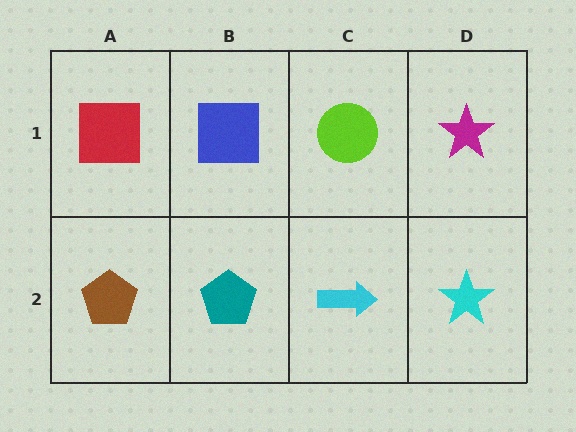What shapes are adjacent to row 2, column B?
A blue square (row 1, column B), a brown pentagon (row 2, column A), a cyan arrow (row 2, column C).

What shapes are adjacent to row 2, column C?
A lime circle (row 1, column C), a teal pentagon (row 2, column B), a cyan star (row 2, column D).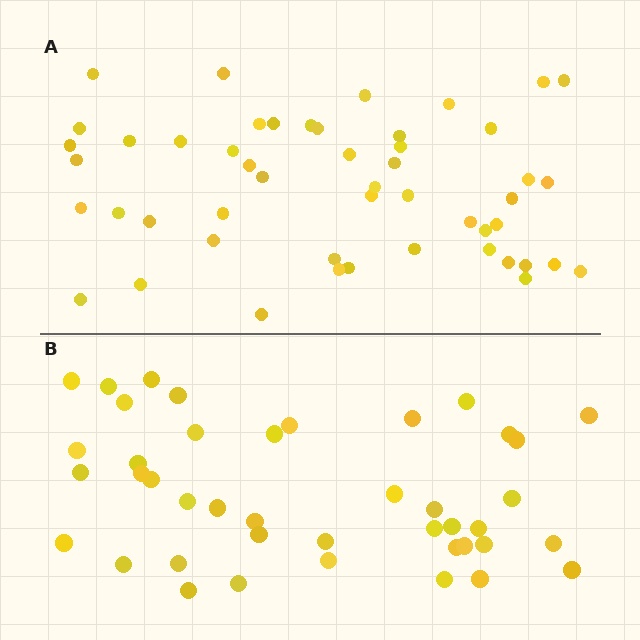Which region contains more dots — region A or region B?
Region A (the top region) has more dots.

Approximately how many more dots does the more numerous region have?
Region A has roughly 8 or so more dots than region B.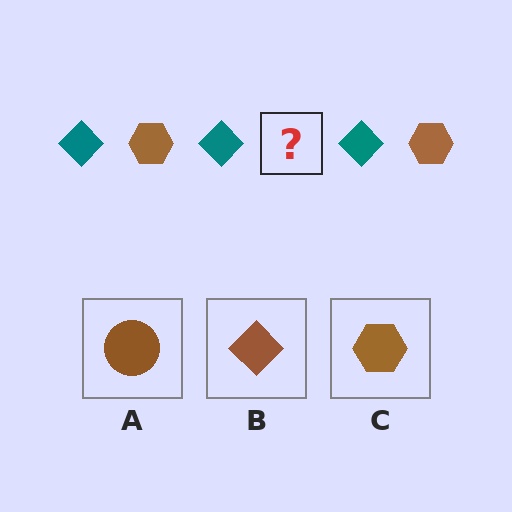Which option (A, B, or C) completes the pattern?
C.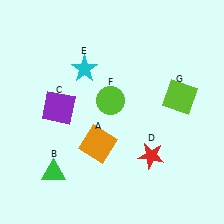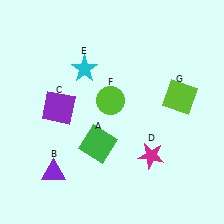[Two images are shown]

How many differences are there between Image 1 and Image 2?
There are 3 differences between the two images.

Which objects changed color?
A changed from orange to green. B changed from green to purple. D changed from red to magenta.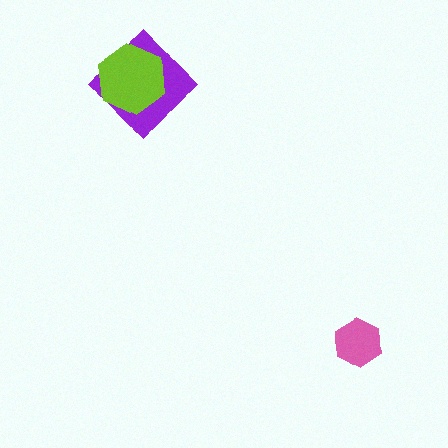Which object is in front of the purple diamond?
The lime hexagon is in front of the purple diamond.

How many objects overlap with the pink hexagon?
0 objects overlap with the pink hexagon.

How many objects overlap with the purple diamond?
1 object overlaps with the purple diamond.